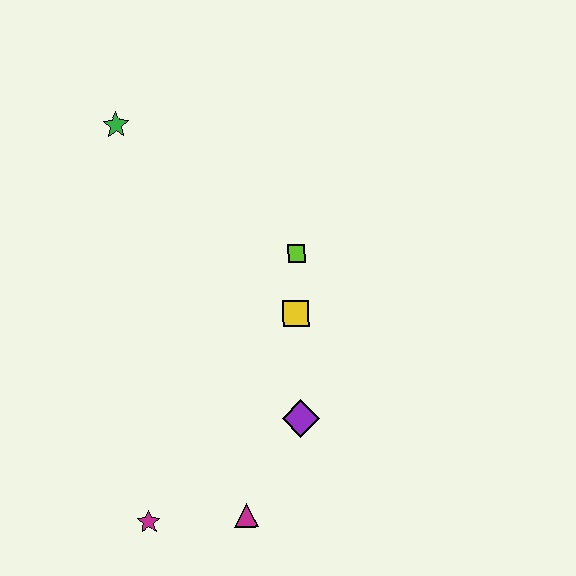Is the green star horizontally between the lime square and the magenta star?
No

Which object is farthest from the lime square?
The magenta star is farthest from the lime square.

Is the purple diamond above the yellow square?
No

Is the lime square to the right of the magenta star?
Yes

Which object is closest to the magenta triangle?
The magenta star is closest to the magenta triangle.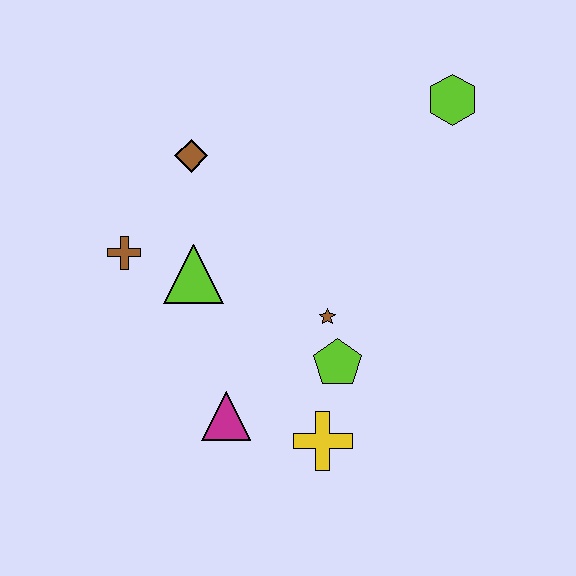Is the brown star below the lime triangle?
Yes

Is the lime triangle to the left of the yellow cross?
Yes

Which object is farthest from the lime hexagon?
The magenta triangle is farthest from the lime hexagon.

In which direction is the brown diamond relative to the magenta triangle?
The brown diamond is above the magenta triangle.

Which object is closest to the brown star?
The lime pentagon is closest to the brown star.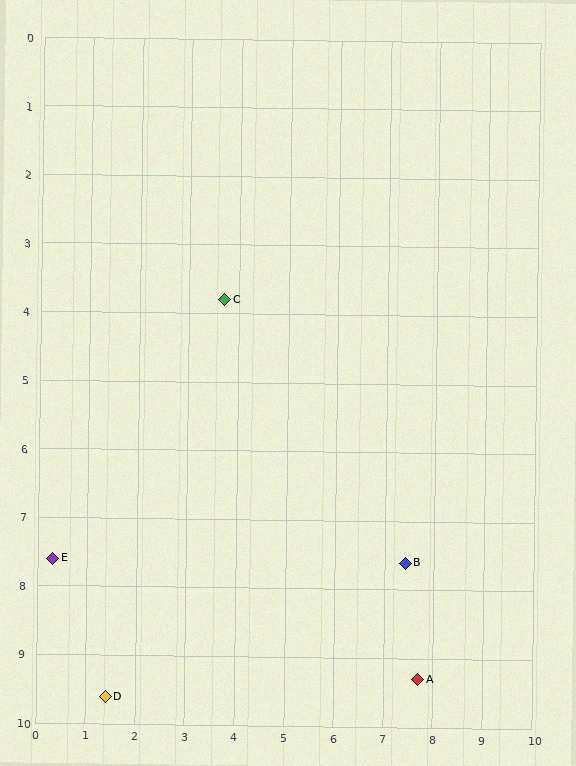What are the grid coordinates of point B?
Point B is at approximately (7.4, 7.6).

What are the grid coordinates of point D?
Point D is at approximately (1.4, 9.6).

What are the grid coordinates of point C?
Point C is at approximately (3.7, 3.8).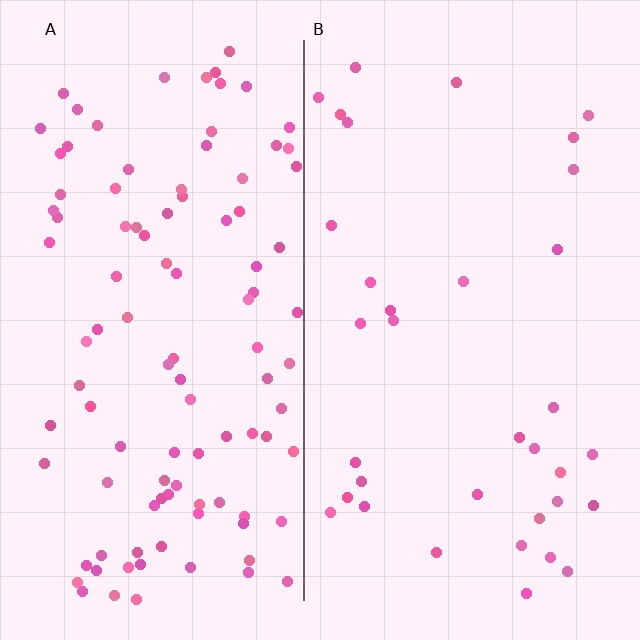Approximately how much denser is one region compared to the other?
Approximately 3.0× — region A over region B.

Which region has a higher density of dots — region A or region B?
A (the left).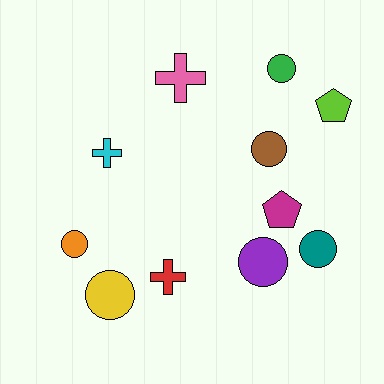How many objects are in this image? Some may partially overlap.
There are 11 objects.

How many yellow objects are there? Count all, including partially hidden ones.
There is 1 yellow object.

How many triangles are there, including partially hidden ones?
There are no triangles.